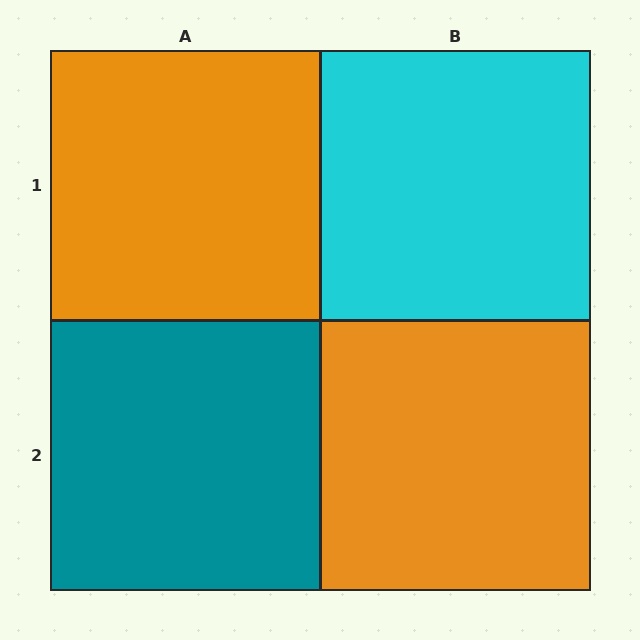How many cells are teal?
1 cell is teal.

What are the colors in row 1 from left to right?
Orange, cyan.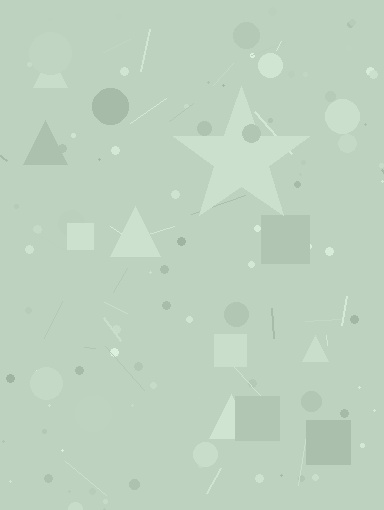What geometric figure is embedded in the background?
A star is embedded in the background.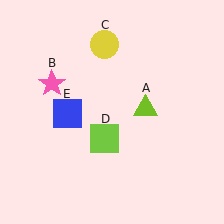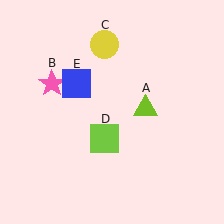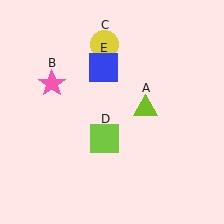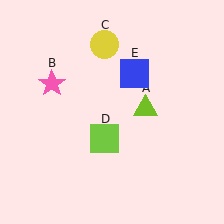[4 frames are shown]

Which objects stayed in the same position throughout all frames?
Lime triangle (object A) and pink star (object B) and yellow circle (object C) and lime square (object D) remained stationary.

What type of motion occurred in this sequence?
The blue square (object E) rotated clockwise around the center of the scene.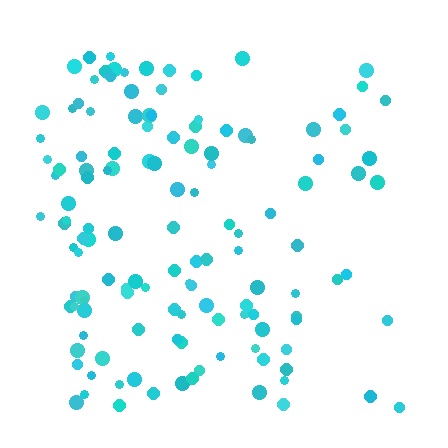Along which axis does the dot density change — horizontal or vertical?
Horizontal.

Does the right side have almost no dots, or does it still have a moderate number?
Still a moderate number, just noticeably fewer than the left.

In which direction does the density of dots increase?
From right to left, with the left side densest.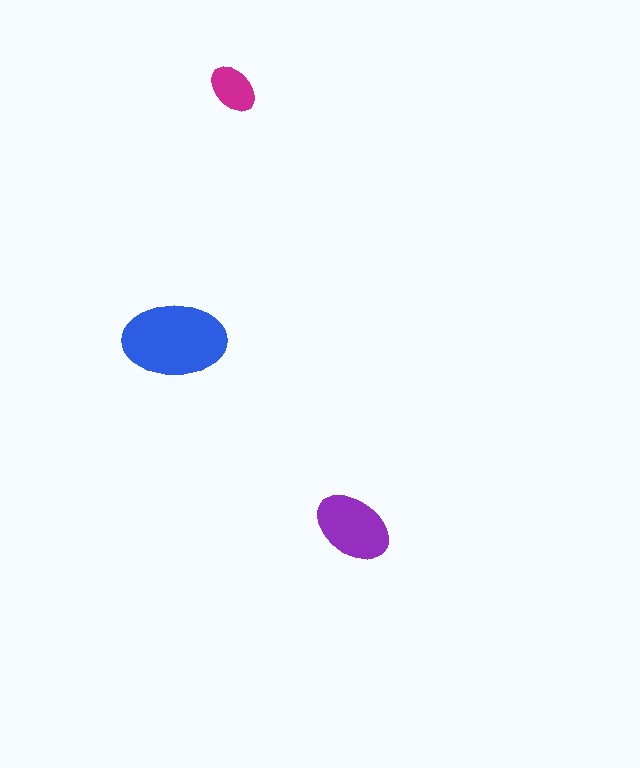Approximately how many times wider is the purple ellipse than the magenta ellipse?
About 1.5 times wider.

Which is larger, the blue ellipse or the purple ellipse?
The blue one.